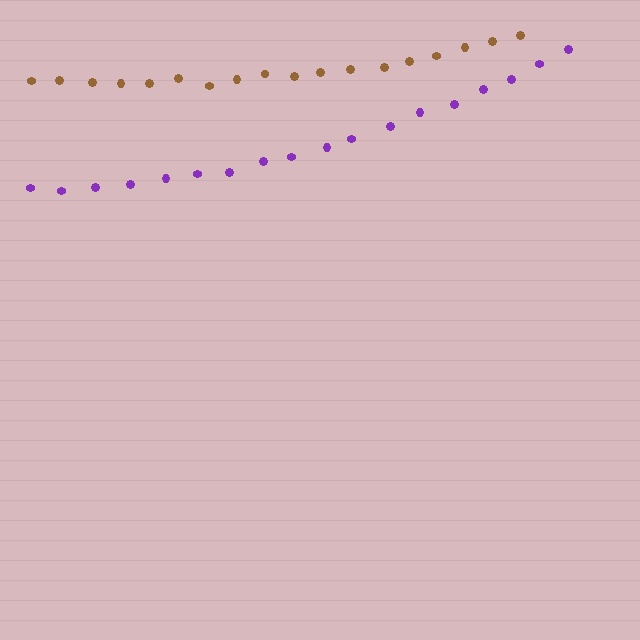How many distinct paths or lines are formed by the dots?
There are 2 distinct paths.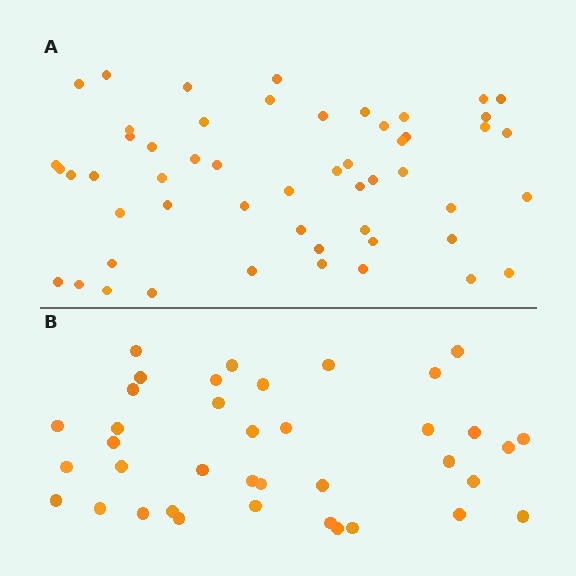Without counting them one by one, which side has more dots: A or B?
Region A (the top region) has more dots.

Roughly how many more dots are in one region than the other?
Region A has approximately 15 more dots than region B.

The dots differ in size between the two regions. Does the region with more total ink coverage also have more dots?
No. Region B has more total ink coverage because its dots are larger, but region A actually contains more individual dots. Total area can be misleading — the number of items is what matters here.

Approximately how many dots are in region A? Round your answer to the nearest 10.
About 50 dots. (The exact count is 53, which rounds to 50.)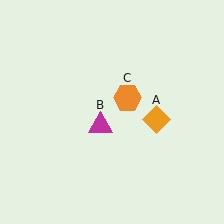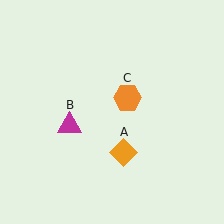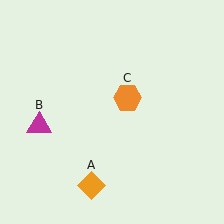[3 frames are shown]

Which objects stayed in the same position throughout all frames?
Orange hexagon (object C) remained stationary.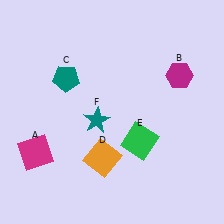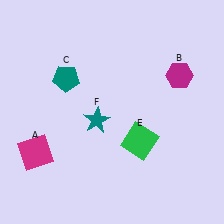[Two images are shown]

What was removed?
The orange square (D) was removed in Image 2.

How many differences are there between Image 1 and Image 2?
There is 1 difference between the two images.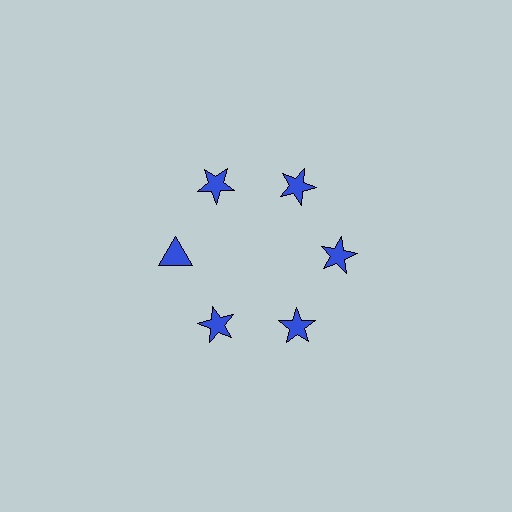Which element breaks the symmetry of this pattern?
The blue triangle at roughly the 9 o'clock position breaks the symmetry. All other shapes are blue stars.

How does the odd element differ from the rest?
It has a different shape: triangle instead of star.